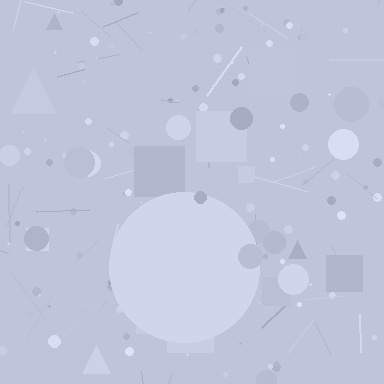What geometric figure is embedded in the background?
A circle is embedded in the background.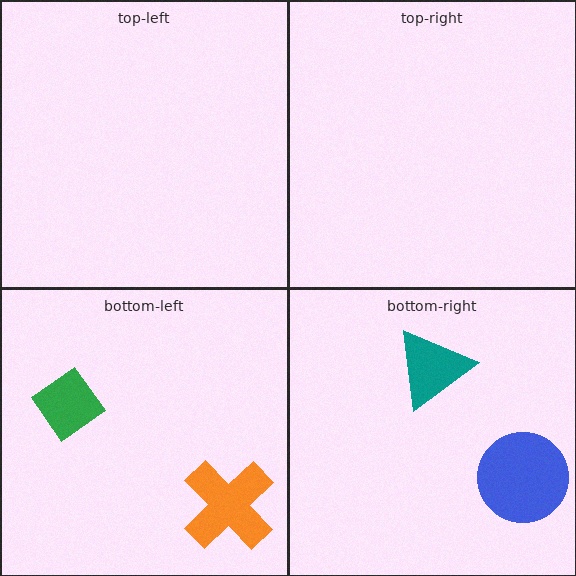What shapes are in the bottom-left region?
The orange cross, the green diamond.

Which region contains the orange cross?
The bottom-left region.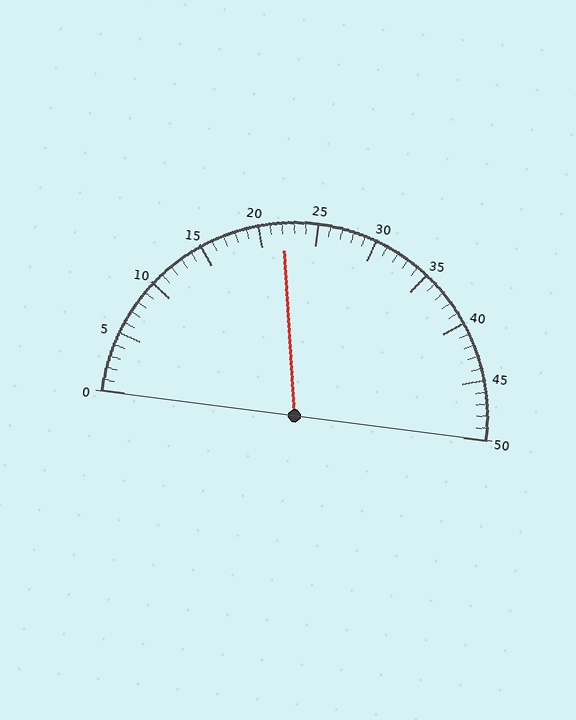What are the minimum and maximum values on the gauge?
The gauge ranges from 0 to 50.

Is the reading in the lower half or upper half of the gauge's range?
The reading is in the lower half of the range (0 to 50).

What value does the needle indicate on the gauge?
The needle indicates approximately 22.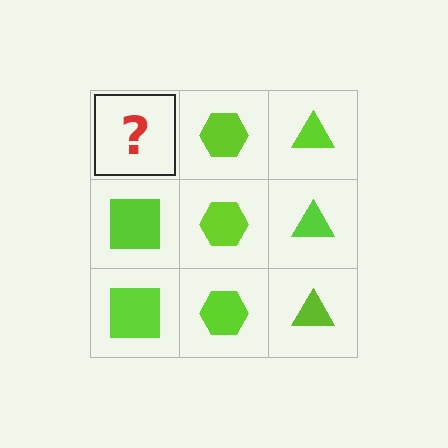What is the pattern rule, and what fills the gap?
The rule is that each column has a consistent shape. The gap should be filled with a lime square.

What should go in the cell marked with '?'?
The missing cell should contain a lime square.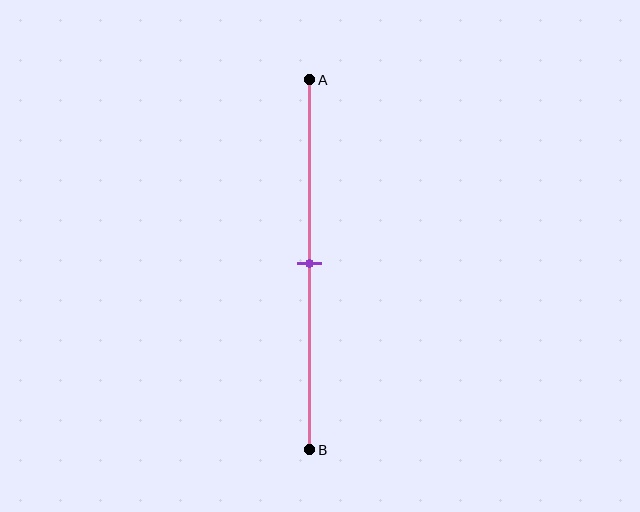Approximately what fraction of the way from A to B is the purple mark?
The purple mark is approximately 50% of the way from A to B.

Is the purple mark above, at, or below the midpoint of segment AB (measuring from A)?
The purple mark is approximately at the midpoint of segment AB.